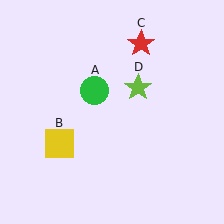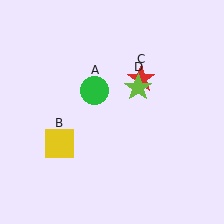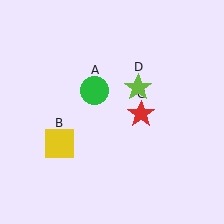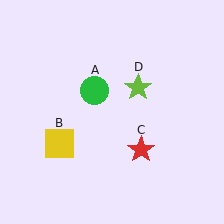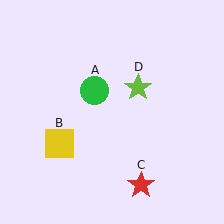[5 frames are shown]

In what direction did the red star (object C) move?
The red star (object C) moved down.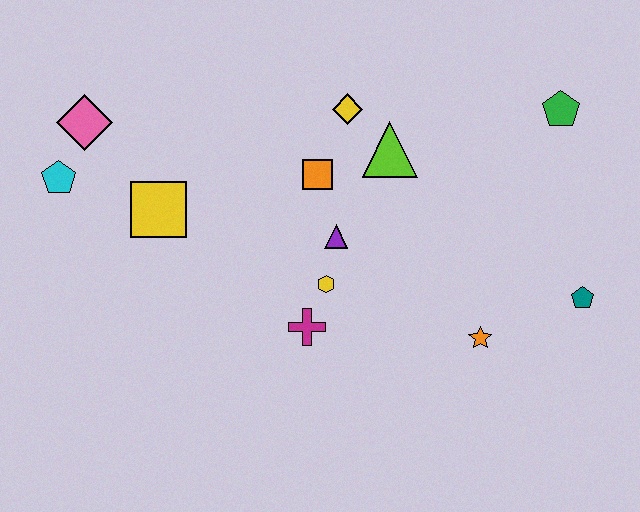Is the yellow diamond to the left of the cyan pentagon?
No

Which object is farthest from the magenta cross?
The green pentagon is farthest from the magenta cross.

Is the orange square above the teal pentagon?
Yes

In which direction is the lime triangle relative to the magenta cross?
The lime triangle is above the magenta cross.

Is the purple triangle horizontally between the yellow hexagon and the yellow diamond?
Yes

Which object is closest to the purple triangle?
The yellow hexagon is closest to the purple triangle.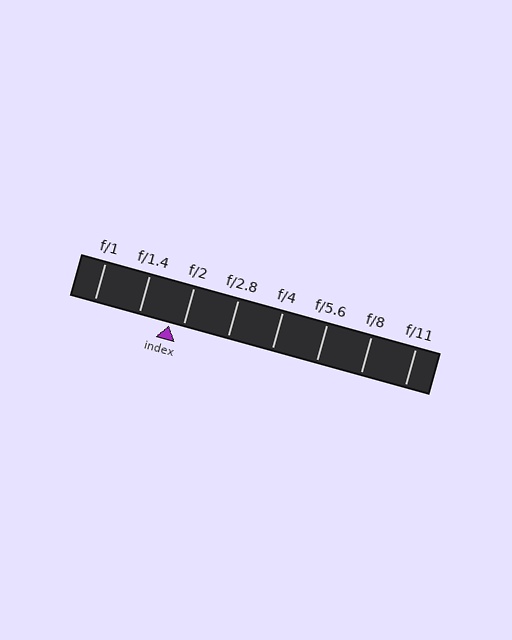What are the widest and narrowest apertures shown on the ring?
The widest aperture shown is f/1 and the narrowest is f/11.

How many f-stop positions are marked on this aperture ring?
There are 8 f-stop positions marked.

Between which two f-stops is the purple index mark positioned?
The index mark is between f/1.4 and f/2.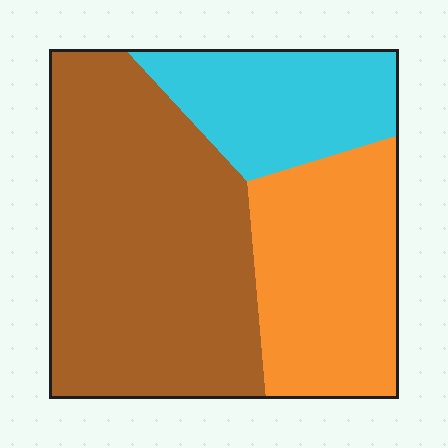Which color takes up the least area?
Cyan, at roughly 20%.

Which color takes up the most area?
Brown, at roughly 50%.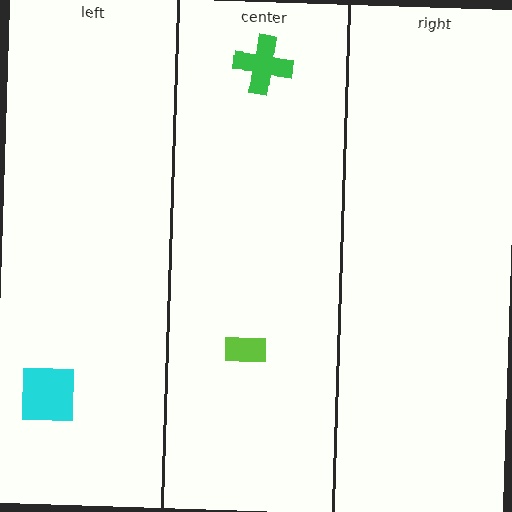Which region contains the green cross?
The center region.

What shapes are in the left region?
The cyan square.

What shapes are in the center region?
The green cross, the lime rectangle.